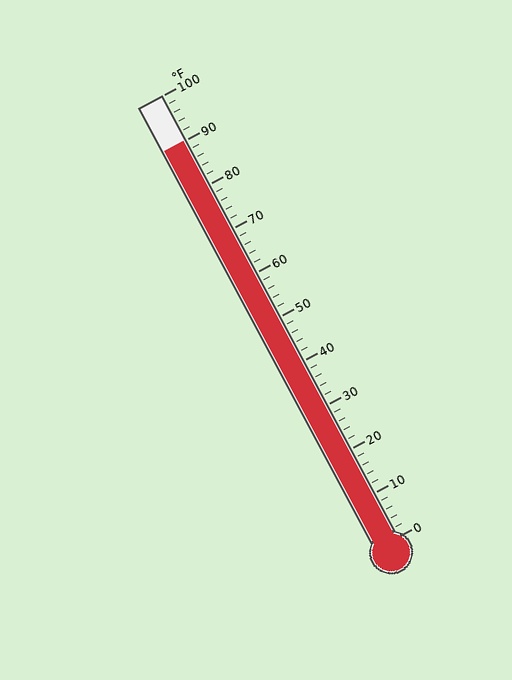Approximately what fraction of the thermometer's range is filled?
The thermometer is filled to approximately 90% of its range.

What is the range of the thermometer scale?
The thermometer scale ranges from 0°F to 100°F.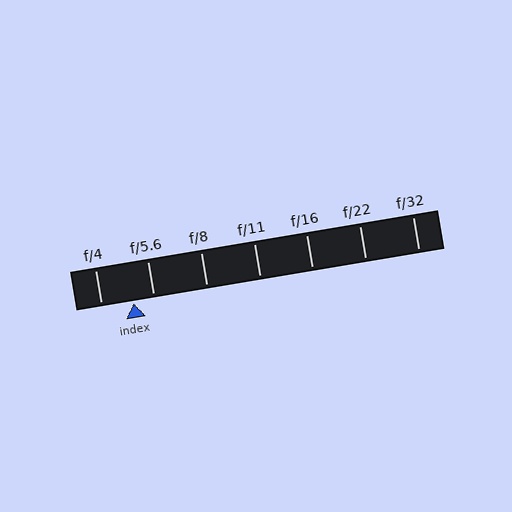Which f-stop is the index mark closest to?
The index mark is closest to f/5.6.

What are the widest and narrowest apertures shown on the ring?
The widest aperture shown is f/4 and the narrowest is f/32.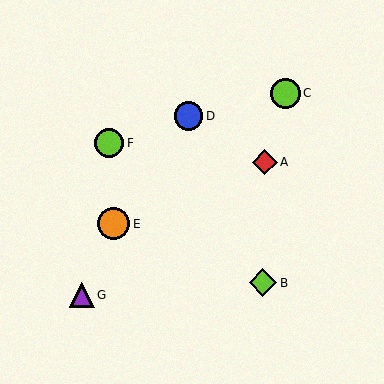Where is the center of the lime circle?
The center of the lime circle is at (109, 143).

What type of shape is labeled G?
Shape G is a purple triangle.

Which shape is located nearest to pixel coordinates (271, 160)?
The red diamond (labeled A) at (265, 162) is nearest to that location.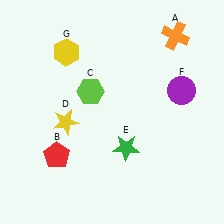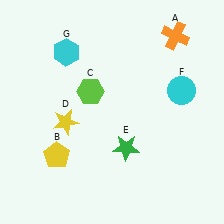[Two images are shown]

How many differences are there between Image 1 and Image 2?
There are 3 differences between the two images.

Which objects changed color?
B changed from red to yellow. F changed from purple to cyan. G changed from yellow to cyan.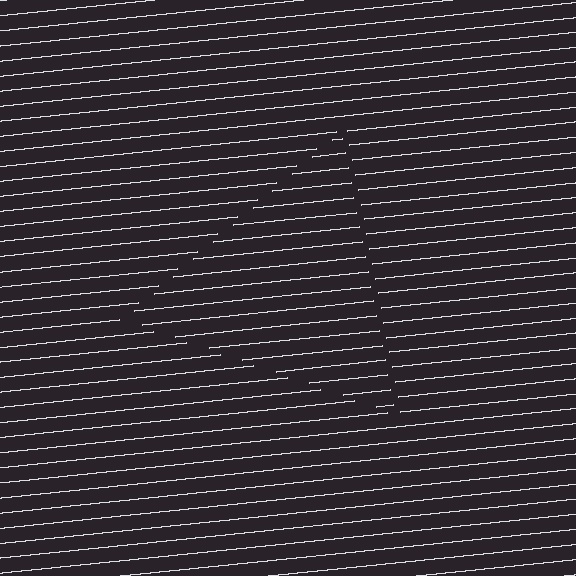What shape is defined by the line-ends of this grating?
An illusory triangle. The interior of the shape contains the same grating, shifted by half a period — the contour is defined by the phase discontinuity where line-ends from the inner and outer gratings abut.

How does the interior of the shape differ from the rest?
The interior of the shape contains the same grating, shifted by half a period — the contour is defined by the phase discontinuity where line-ends from the inner and outer gratings abut.